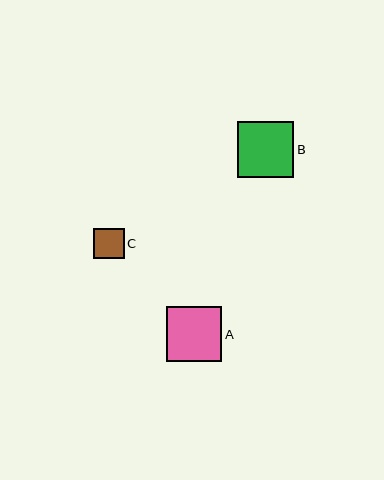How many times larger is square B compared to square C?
Square B is approximately 1.8 times the size of square C.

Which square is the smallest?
Square C is the smallest with a size of approximately 31 pixels.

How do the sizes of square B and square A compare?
Square B and square A are approximately the same size.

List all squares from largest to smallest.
From largest to smallest: B, A, C.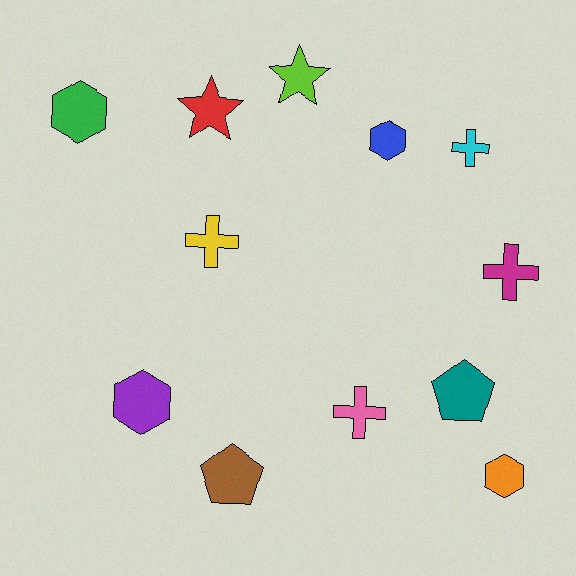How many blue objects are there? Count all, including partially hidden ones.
There is 1 blue object.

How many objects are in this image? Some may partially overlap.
There are 12 objects.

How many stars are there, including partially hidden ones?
There are 2 stars.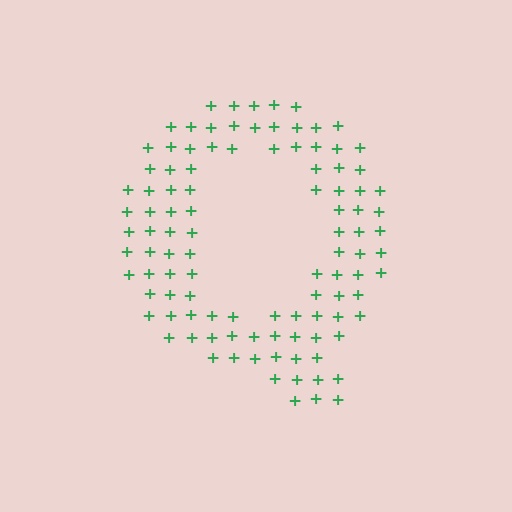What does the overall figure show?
The overall figure shows the letter Q.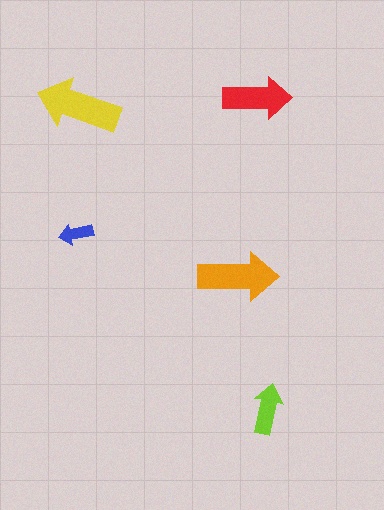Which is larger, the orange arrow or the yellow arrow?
The yellow one.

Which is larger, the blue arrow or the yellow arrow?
The yellow one.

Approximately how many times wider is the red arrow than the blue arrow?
About 2 times wider.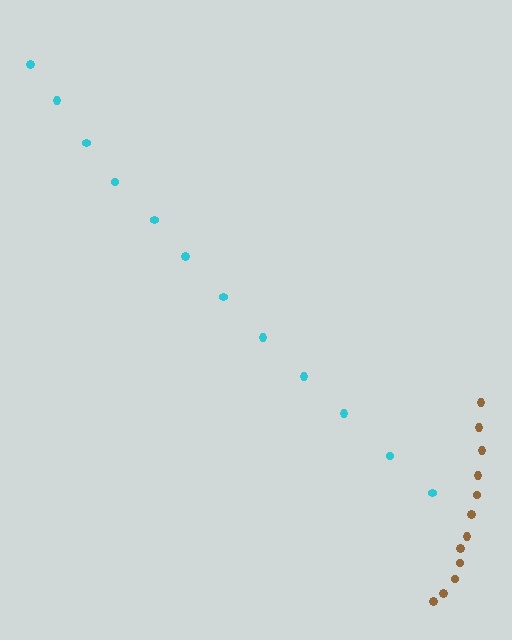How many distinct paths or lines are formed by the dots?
There are 2 distinct paths.